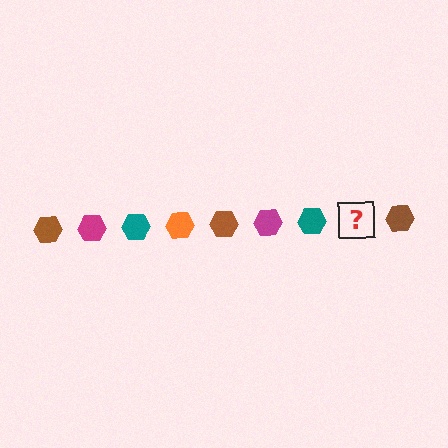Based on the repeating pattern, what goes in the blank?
The blank should be an orange hexagon.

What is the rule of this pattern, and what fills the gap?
The rule is that the pattern cycles through brown, magenta, teal, orange hexagons. The gap should be filled with an orange hexagon.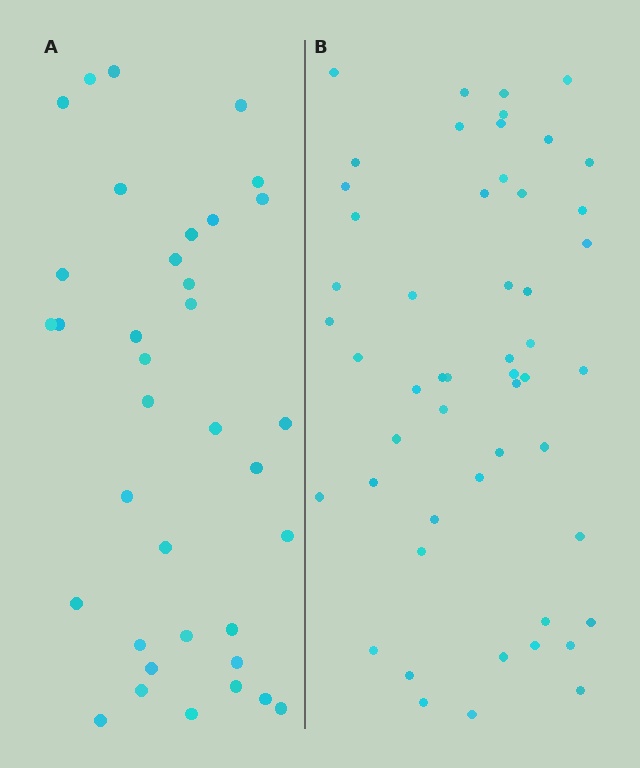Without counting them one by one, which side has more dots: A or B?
Region B (the right region) has more dots.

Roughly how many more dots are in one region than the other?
Region B has approximately 15 more dots than region A.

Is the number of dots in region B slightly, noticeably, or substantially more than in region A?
Region B has noticeably more, but not dramatically so. The ratio is roughly 1.4 to 1.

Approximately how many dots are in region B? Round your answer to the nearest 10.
About 50 dots. (The exact count is 52, which rounds to 50.)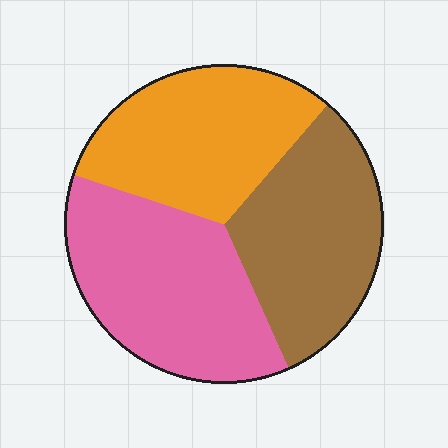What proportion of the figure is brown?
Brown takes up about one third (1/3) of the figure.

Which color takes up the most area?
Pink, at roughly 35%.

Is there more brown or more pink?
Pink.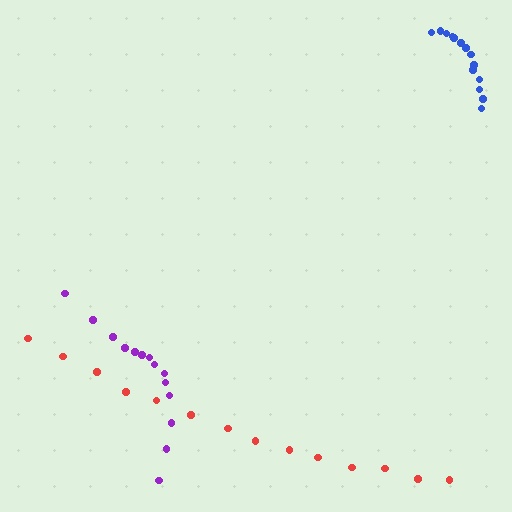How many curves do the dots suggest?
There are 3 distinct paths.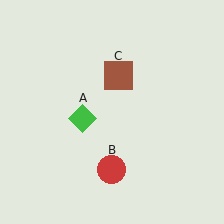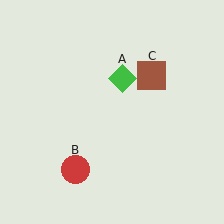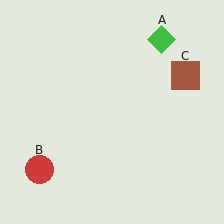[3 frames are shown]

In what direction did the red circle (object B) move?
The red circle (object B) moved left.